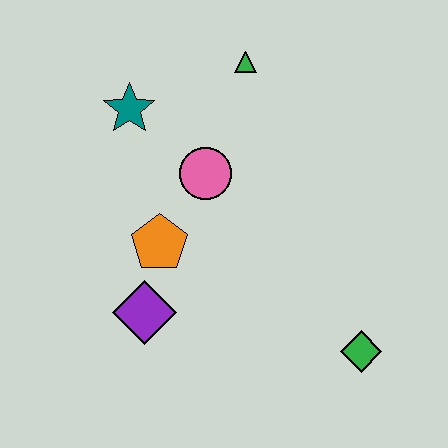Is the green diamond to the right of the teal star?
Yes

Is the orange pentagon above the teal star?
No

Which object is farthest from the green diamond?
The teal star is farthest from the green diamond.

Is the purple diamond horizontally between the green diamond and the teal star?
Yes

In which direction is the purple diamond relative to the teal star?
The purple diamond is below the teal star.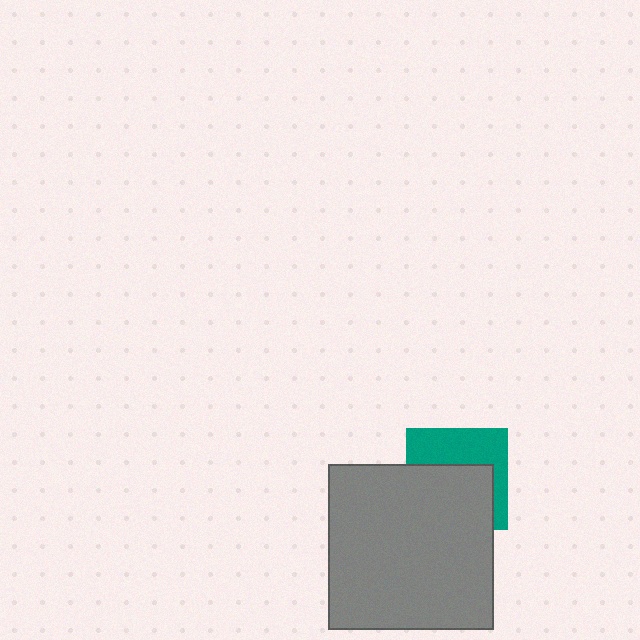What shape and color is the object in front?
The object in front is a gray square.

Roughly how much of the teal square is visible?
A small part of it is visible (roughly 44%).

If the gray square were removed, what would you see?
You would see the complete teal square.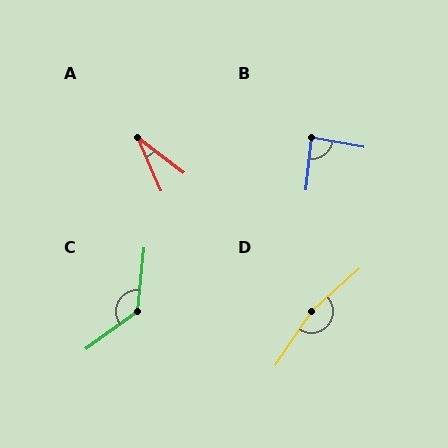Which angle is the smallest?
A, at approximately 29 degrees.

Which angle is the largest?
D, at approximately 165 degrees.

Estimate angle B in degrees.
Approximately 86 degrees.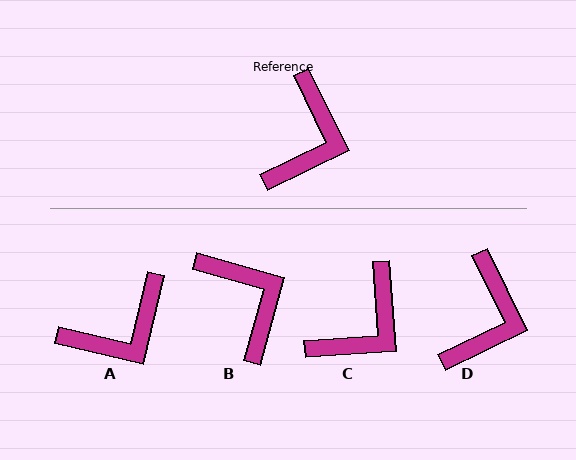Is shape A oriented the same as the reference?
No, it is off by about 40 degrees.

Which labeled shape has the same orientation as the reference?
D.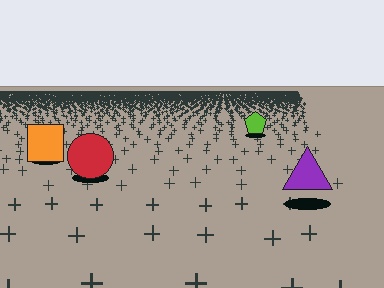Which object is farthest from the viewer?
The lime pentagon is farthest from the viewer. It appears smaller and the ground texture around it is denser.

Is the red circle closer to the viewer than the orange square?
Yes. The red circle is closer — you can tell from the texture gradient: the ground texture is coarser near it.